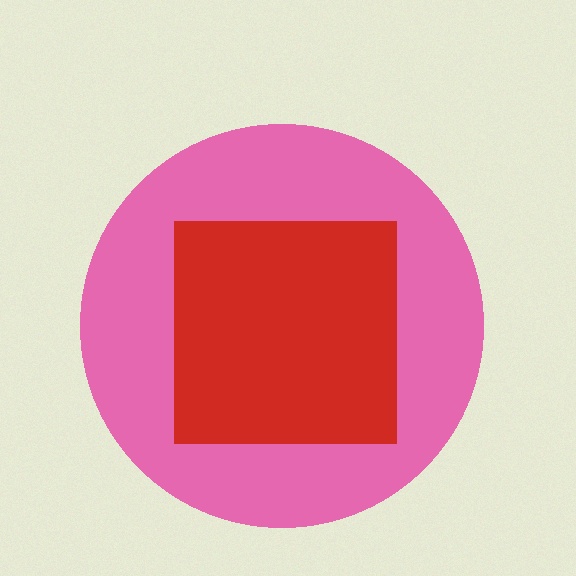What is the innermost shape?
The red square.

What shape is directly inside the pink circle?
The red square.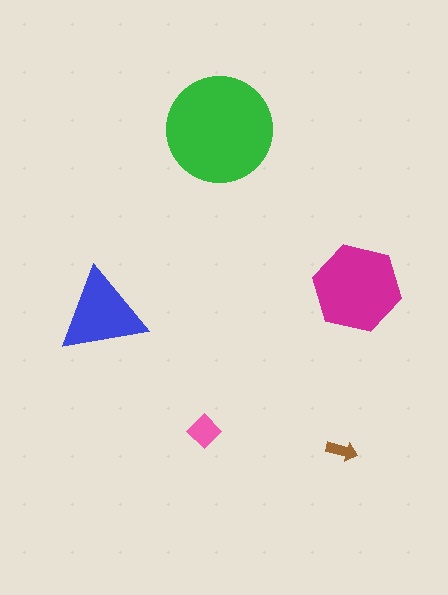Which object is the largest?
The green circle.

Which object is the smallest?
The brown arrow.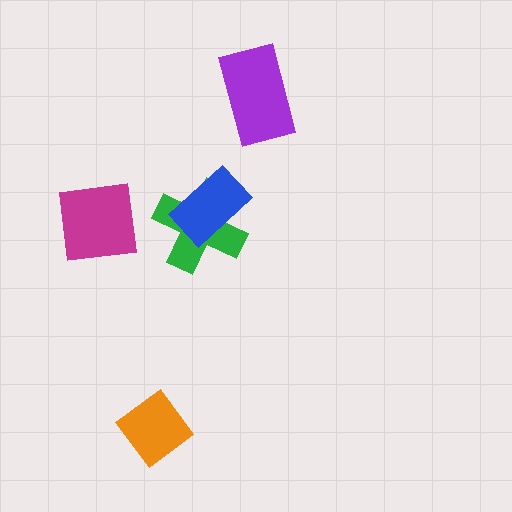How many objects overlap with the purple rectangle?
0 objects overlap with the purple rectangle.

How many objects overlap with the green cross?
1 object overlaps with the green cross.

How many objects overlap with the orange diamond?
0 objects overlap with the orange diamond.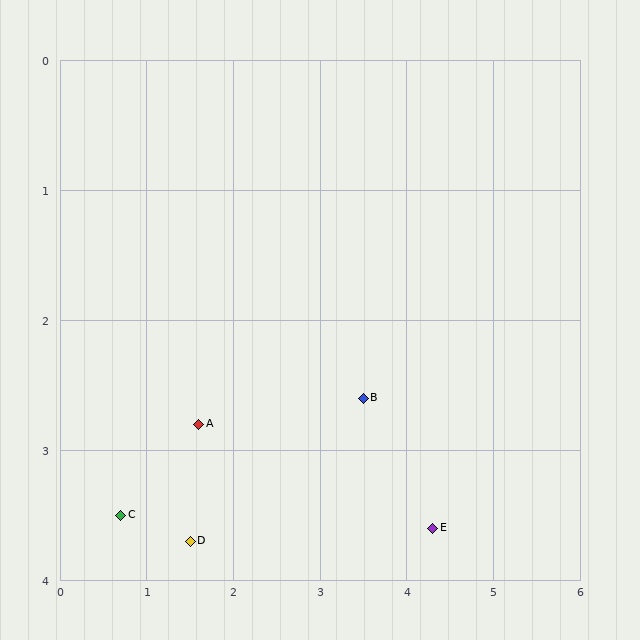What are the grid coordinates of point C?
Point C is at approximately (0.7, 3.5).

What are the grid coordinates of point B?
Point B is at approximately (3.5, 2.6).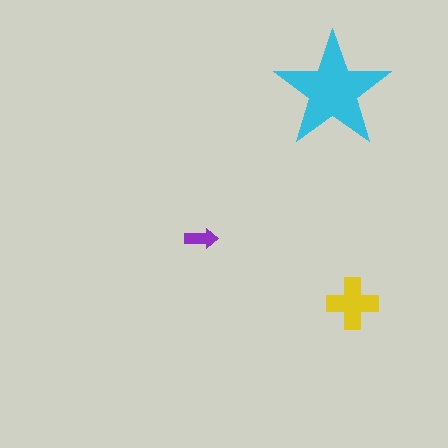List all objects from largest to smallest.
The cyan star, the yellow cross, the purple arrow.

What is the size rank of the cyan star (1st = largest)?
1st.